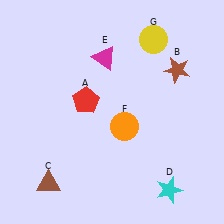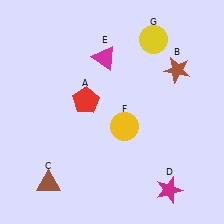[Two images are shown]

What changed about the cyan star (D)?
In Image 1, D is cyan. In Image 2, it changed to magenta.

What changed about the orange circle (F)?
In Image 1, F is orange. In Image 2, it changed to yellow.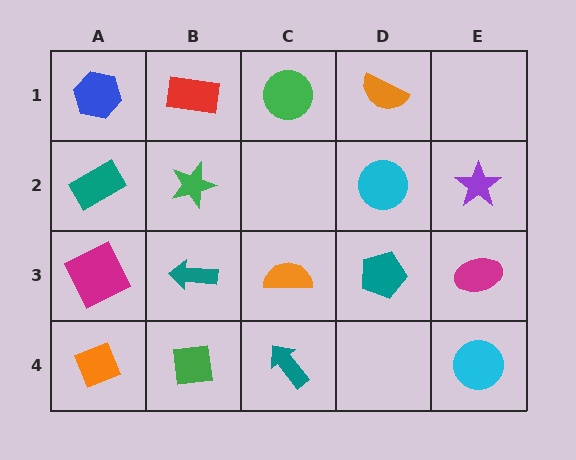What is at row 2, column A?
A teal rectangle.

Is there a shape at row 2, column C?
No, that cell is empty.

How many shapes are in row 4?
4 shapes.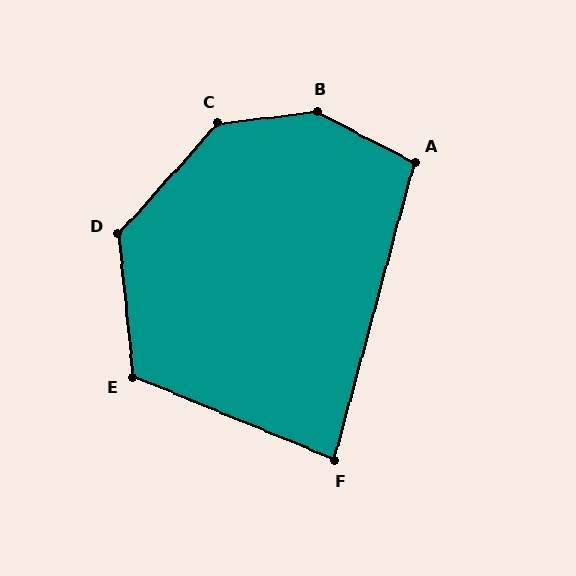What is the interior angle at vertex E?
Approximately 119 degrees (obtuse).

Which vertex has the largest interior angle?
B, at approximately 146 degrees.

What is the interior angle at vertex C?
Approximately 139 degrees (obtuse).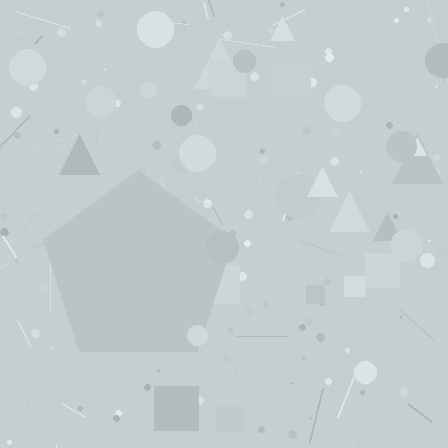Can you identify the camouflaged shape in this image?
The camouflaged shape is a pentagon.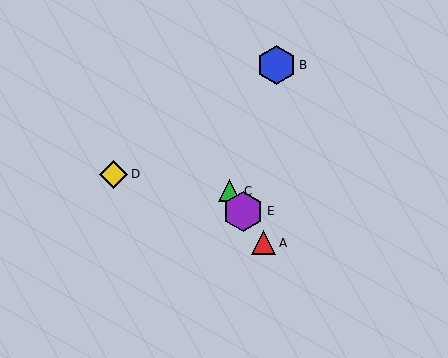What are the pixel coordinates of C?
Object C is at (230, 191).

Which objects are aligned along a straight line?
Objects A, C, E are aligned along a straight line.